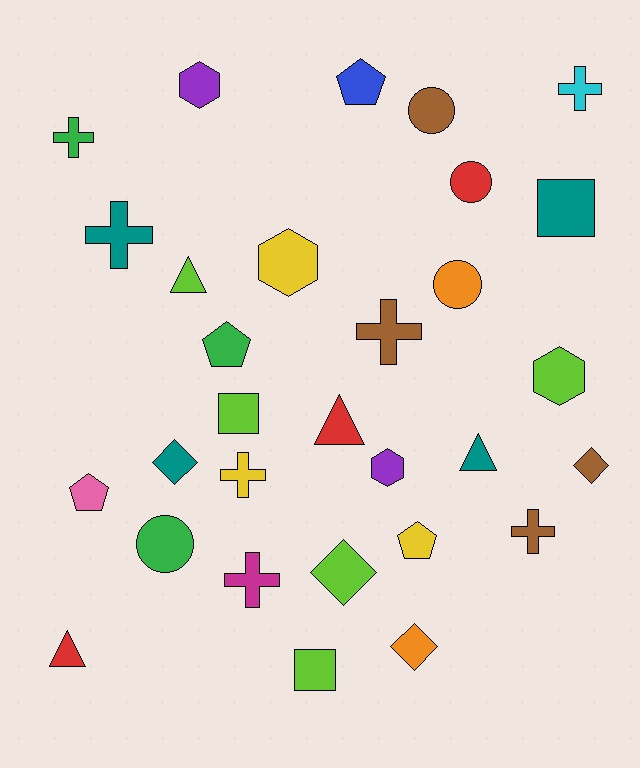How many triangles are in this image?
There are 4 triangles.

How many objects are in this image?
There are 30 objects.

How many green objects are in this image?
There are 3 green objects.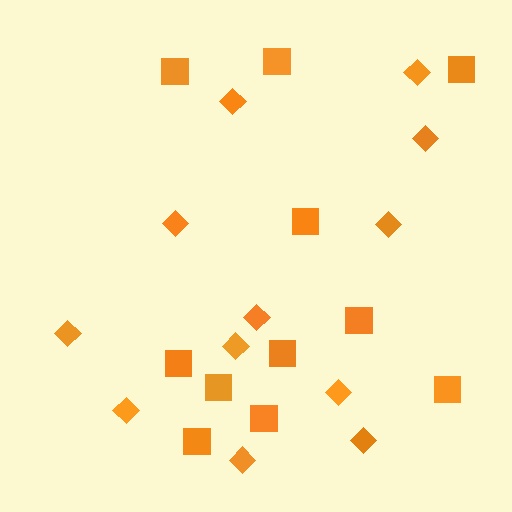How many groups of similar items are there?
There are 2 groups: one group of diamonds (12) and one group of squares (11).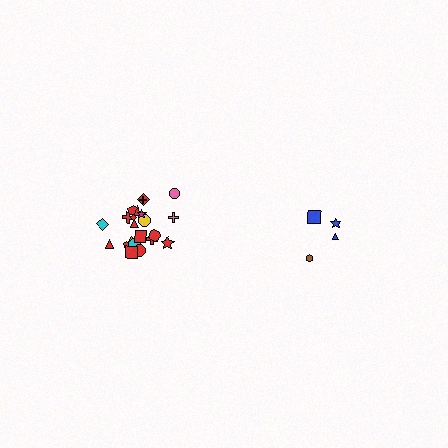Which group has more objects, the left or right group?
The left group.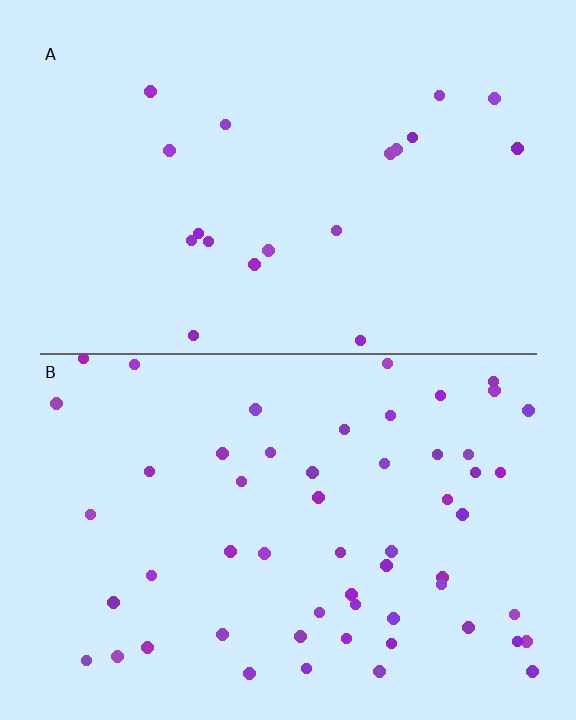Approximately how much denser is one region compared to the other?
Approximately 3.0× — region B over region A.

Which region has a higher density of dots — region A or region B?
B (the bottom).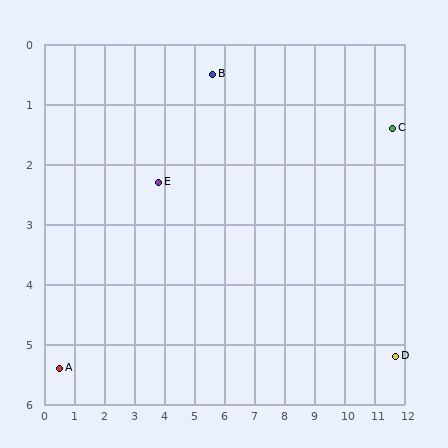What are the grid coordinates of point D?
Point D is at approximately (11.7, 5.2).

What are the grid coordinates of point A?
Point A is at approximately (0.5, 5.4).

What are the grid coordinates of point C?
Point C is at approximately (11.6, 1.4).